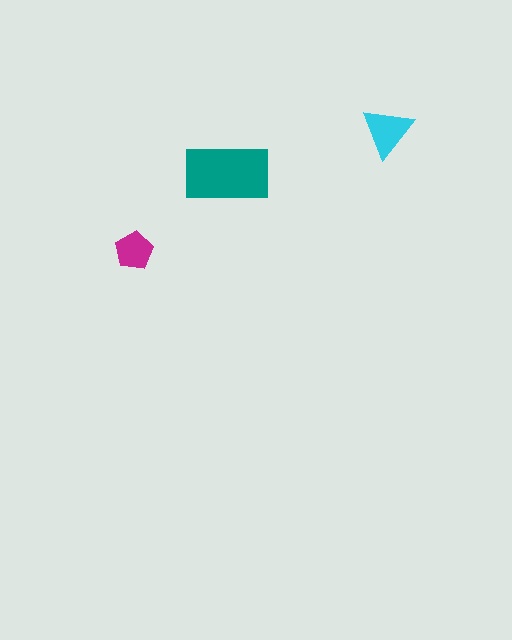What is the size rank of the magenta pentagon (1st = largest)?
3rd.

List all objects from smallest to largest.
The magenta pentagon, the cyan triangle, the teal rectangle.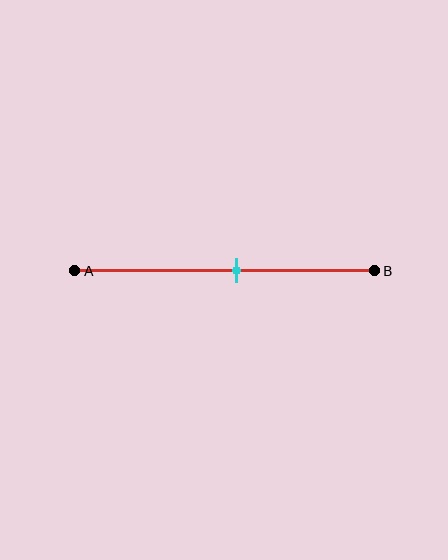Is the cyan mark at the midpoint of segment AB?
No, the mark is at about 55% from A, not at the 50% midpoint.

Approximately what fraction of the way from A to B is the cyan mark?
The cyan mark is approximately 55% of the way from A to B.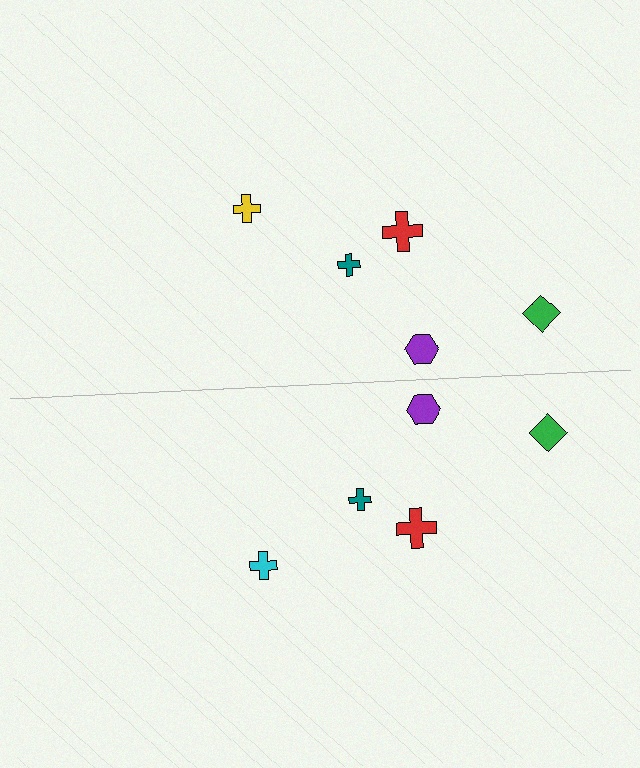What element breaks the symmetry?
The cyan cross on the bottom side breaks the symmetry — its mirror counterpart is yellow.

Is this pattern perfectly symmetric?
No, the pattern is not perfectly symmetric. The cyan cross on the bottom side breaks the symmetry — its mirror counterpart is yellow.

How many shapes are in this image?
There are 10 shapes in this image.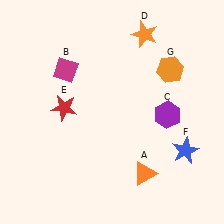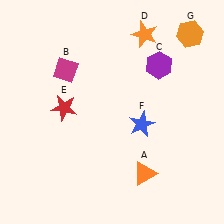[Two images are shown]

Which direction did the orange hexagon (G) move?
The orange hexagon (G) moved up.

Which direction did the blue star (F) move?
The blue star (F) moved left.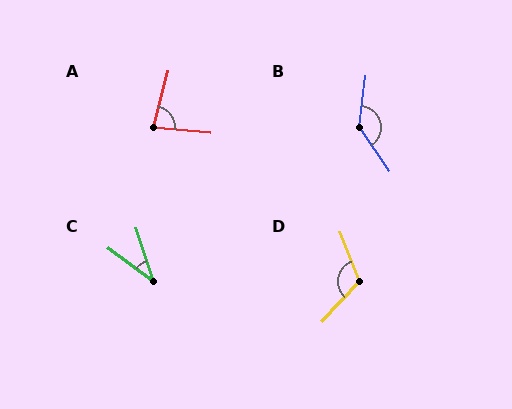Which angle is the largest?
B, at approximately 138 degrees.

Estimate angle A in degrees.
Approximately 81 degrees.